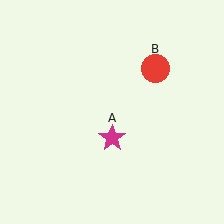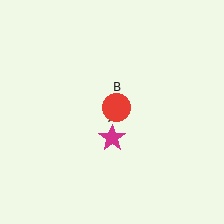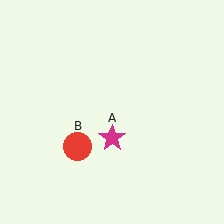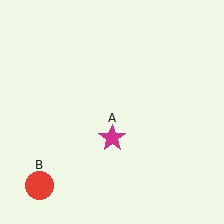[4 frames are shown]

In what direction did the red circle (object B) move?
The red circle (object B) moved down and to the left.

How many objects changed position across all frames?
1 object changed position: red circle (object B).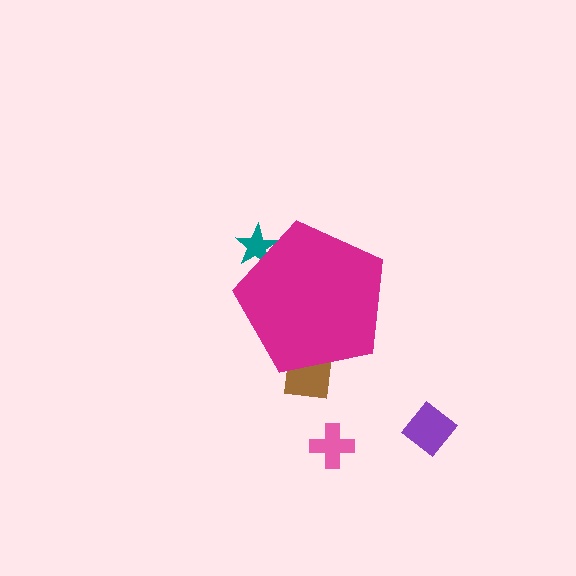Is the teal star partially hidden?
Yes, the teal star is partially hidden behind the magenta pentagon.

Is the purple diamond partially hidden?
No, the purple diamond is fully visible.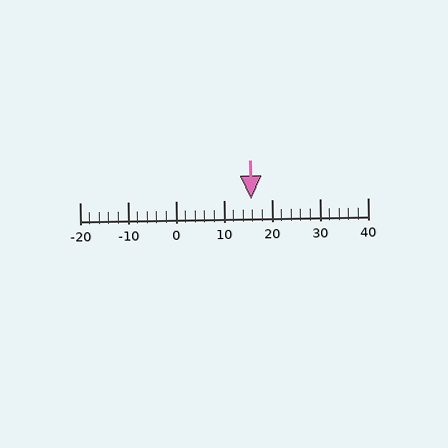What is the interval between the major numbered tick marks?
The major tick marks are spaced 10 units apart.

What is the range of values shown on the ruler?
The ruler shows values from -20 to 40.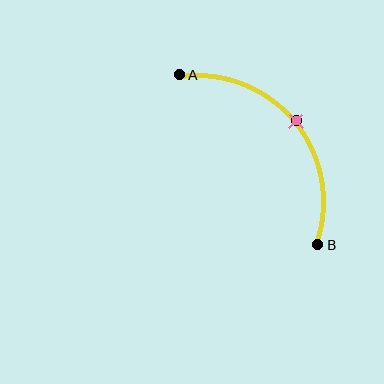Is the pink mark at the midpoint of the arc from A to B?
Yes. The pink mark lies on the arc at equal arc-length from both A and B — it is the arc midpoint.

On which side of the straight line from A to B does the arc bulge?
The arc bulges above and to the right of the straight line connecting A and B.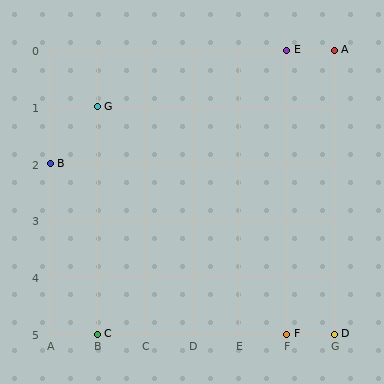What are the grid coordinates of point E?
Point E is at grid coordinates (F, 0).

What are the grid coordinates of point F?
Point F is at grid coordinates (F, 5).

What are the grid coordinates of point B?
Point B is at grid coordinates (A, 2).